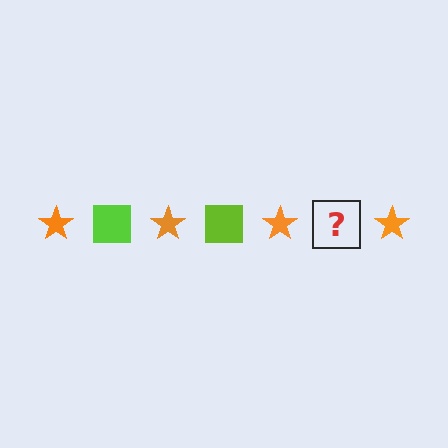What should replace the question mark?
The question mark should be replaced with a lime square.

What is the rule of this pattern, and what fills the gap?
The rule is that the pattern alternates between orange star and lime square. The gap should be filled with a lime square.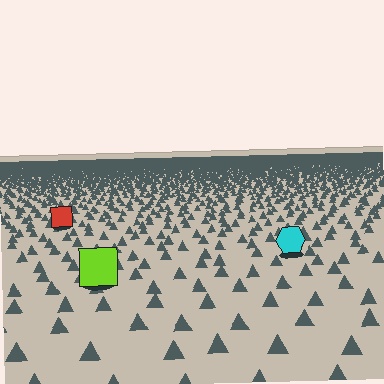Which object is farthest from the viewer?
The red square is farthest from the viewer. It appears smaller and the ground texture around it is denser.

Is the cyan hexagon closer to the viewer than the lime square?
No. The lime square is closer — you can tell from the texture gradient: the ground texture is coarser near it.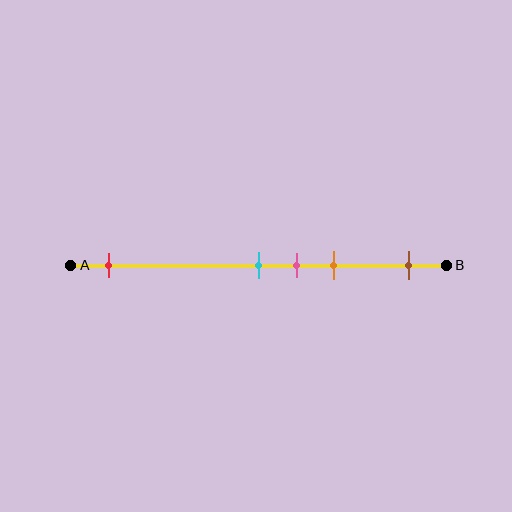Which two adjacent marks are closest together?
The cyan and pink marks are the closest adjacent pair.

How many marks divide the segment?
There are 5 marks dividing the segment.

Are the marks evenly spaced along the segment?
No, the marks are not evenly spaced.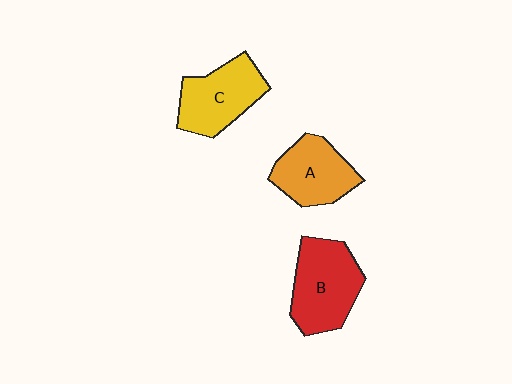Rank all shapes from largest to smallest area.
From largest to smallest: B (red), C (yellow), A (orange).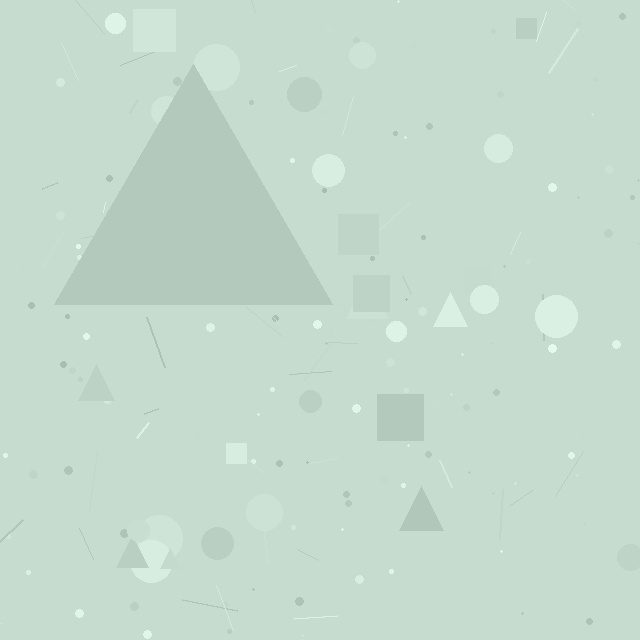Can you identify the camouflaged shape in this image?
The camouflaged shape is a triangle.